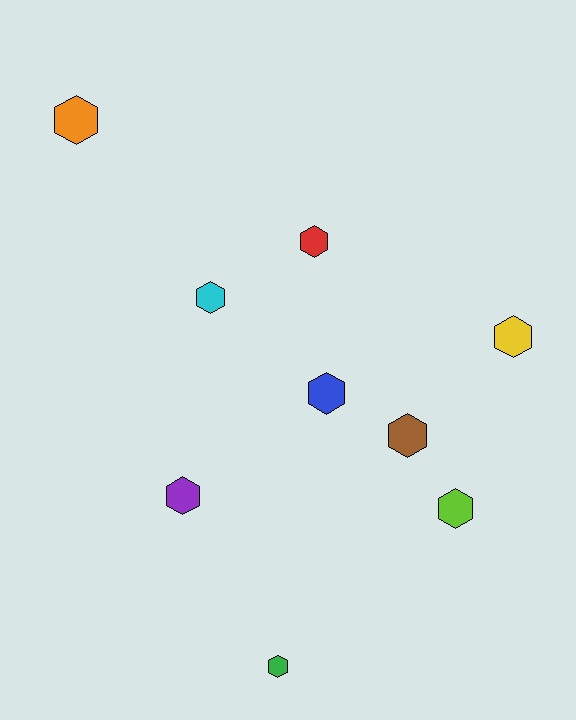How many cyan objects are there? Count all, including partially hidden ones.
There is 1 cyan object.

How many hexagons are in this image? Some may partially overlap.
There are 9 hexagons.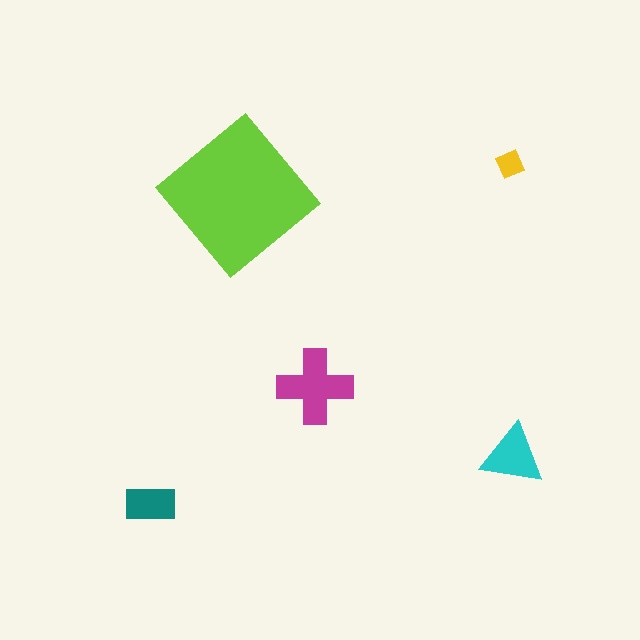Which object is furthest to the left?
The teal rectangle is leftmost.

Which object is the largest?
The lime diamond.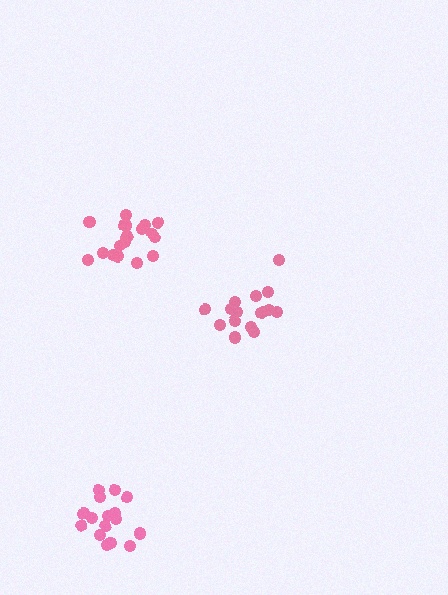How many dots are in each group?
Group 1: 16 dots, Group 2: 18 dots, Group 3: 16 dots (50 total).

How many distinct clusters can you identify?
There are 3 distinct clusters.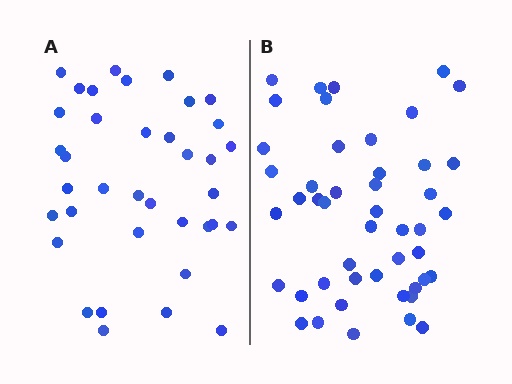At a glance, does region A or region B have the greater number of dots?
Region B (the right region) has more dots.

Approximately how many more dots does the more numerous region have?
Region B has roughly 10 or so more dots than region A.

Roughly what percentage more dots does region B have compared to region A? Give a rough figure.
About 25% more.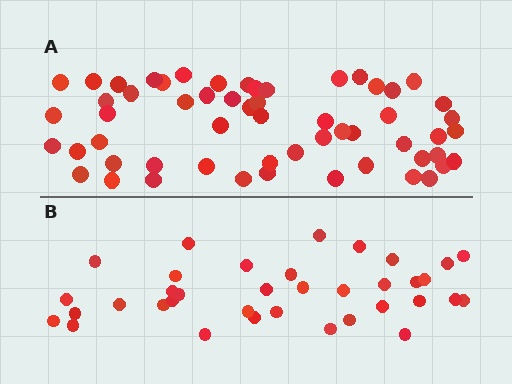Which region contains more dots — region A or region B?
Region A (the top region) has more dots.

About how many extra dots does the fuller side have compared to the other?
Region A has approximately 20 more dots than region B.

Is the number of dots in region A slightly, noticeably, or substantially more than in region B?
Region A has substantially more. The ratio is roughly 1.6 to 1.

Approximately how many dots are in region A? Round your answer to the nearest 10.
About 60 dots. (The exact count is 57, which rounds to 60.)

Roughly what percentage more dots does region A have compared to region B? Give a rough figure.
About 60% more.